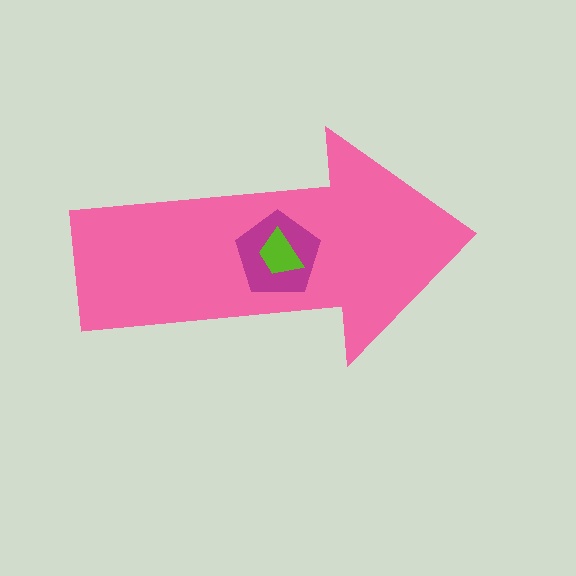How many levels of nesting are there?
3.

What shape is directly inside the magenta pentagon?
The lime trapezoid.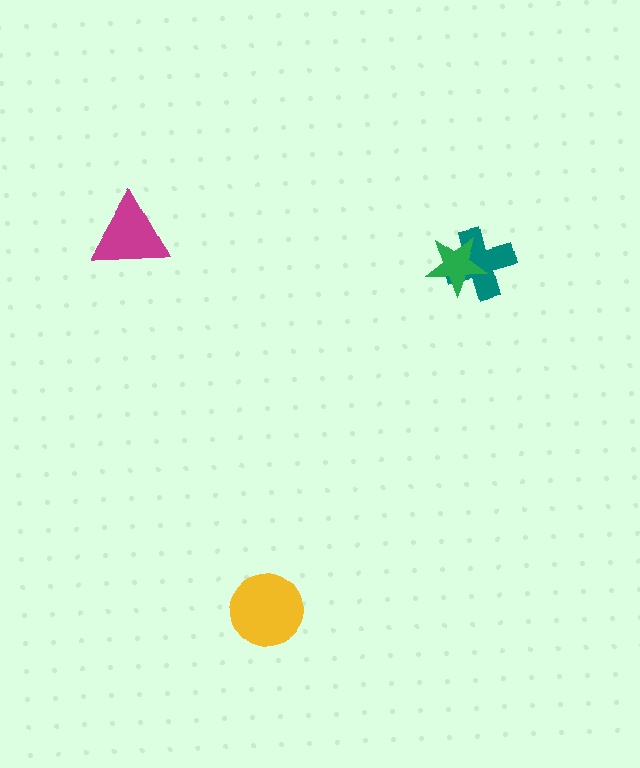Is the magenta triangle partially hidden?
No, no other shape covers it.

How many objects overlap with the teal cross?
1 object overlaps with the teal cross.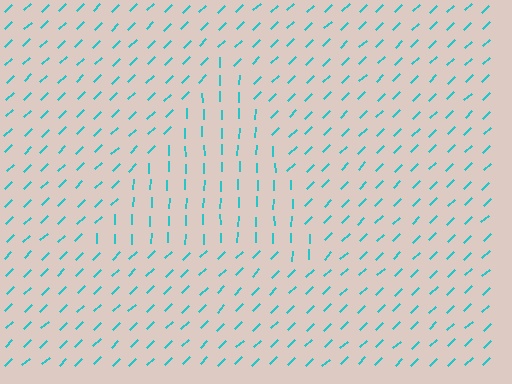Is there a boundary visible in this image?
Yes, there is a texture boundary formed by a change in line orientation.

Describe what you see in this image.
The image is filled with small cyan line segments. A triangle region in the image has lines oriented differently from the surrounding lines, creating a visible texture boundary.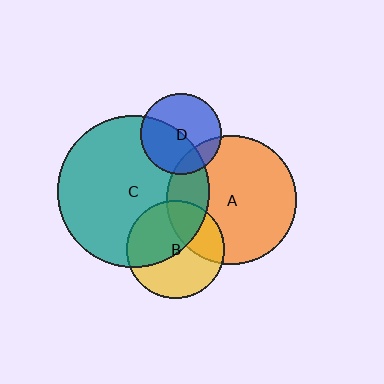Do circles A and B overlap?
Yes.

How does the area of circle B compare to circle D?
Approximately 1.5 times.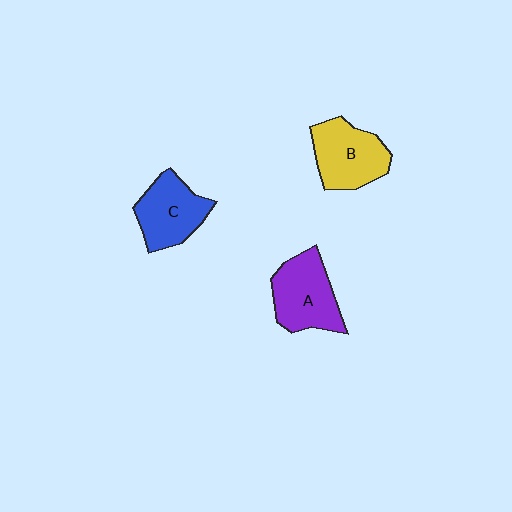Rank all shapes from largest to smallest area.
From largest to smallest: A (purple), B (yellow), C (blue).